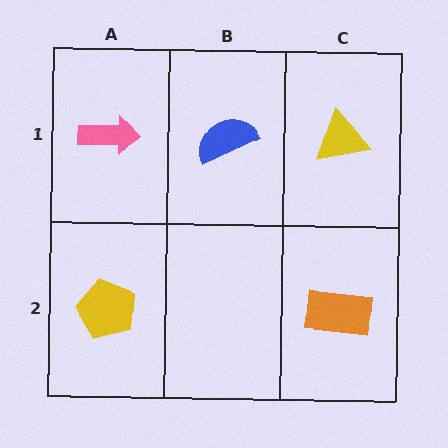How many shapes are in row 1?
3 shapes.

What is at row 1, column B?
A blue semicircle.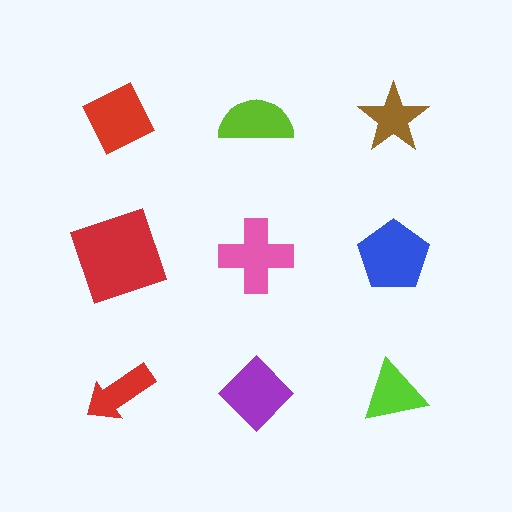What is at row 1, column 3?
A brown star.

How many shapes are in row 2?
3 shapes.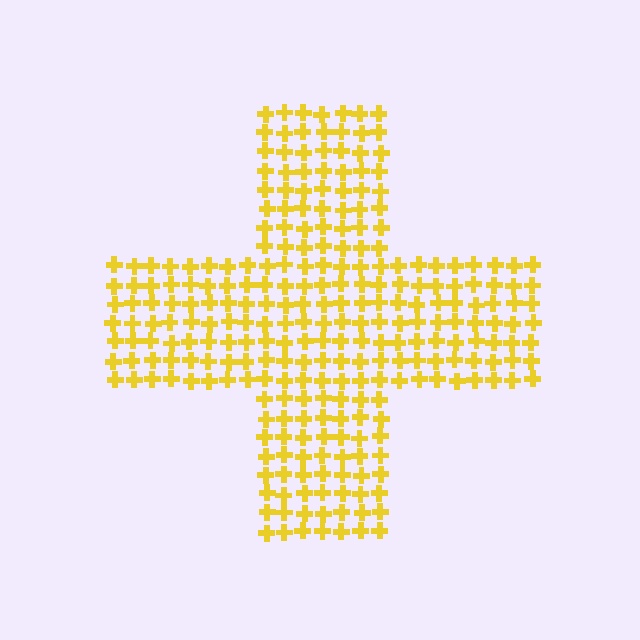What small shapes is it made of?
It is made of small crosses.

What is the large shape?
The large shape is a cross.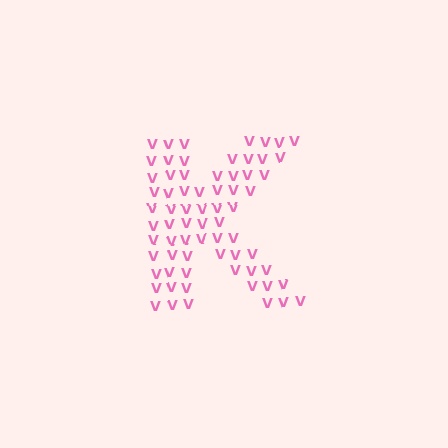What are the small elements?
The small elements are letter V's.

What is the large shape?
The large shape is the letter K.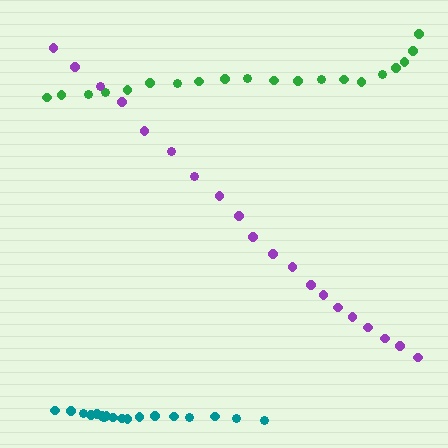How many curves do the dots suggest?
There are 3 distinct paths.